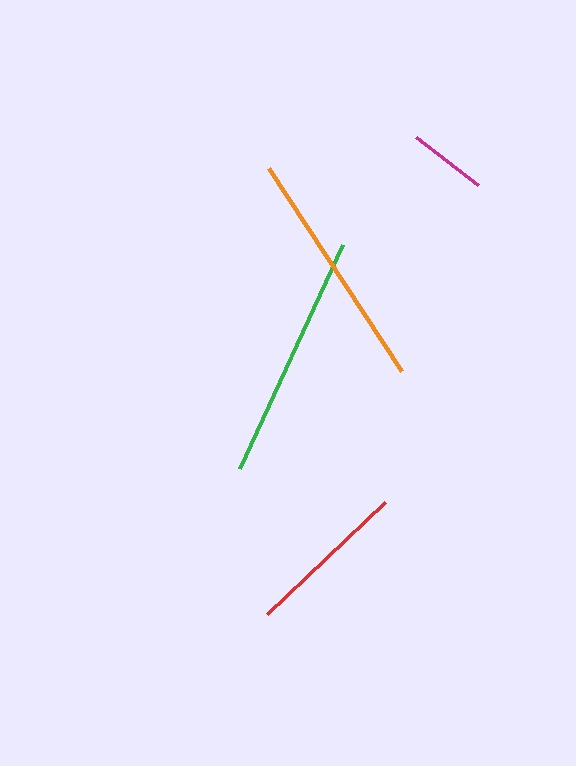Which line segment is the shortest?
The magenta line is the shortest at approximately 78 pixels.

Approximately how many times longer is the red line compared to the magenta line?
The red line is approximately 2.1 times the length of the magenta line.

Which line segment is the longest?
The green line is the longest at approximately 247 pixels.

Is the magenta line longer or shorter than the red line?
The red line is longer than the magenta line.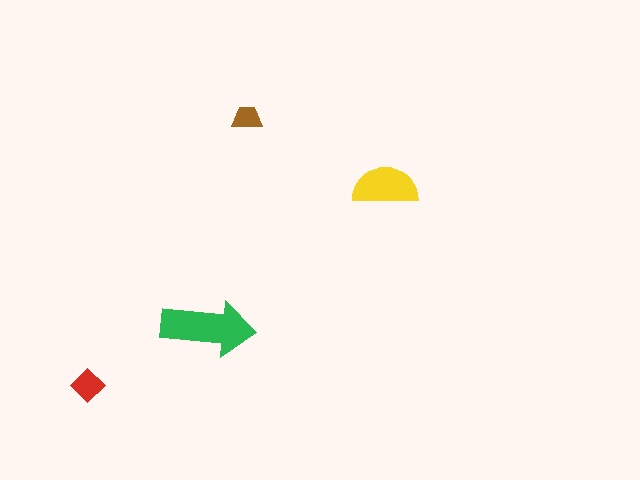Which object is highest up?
The brown trapezoid is topmost.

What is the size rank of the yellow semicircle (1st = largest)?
2nd.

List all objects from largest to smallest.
The green arrow, the yellow semicircle, the red diamond, the brown trapezoid.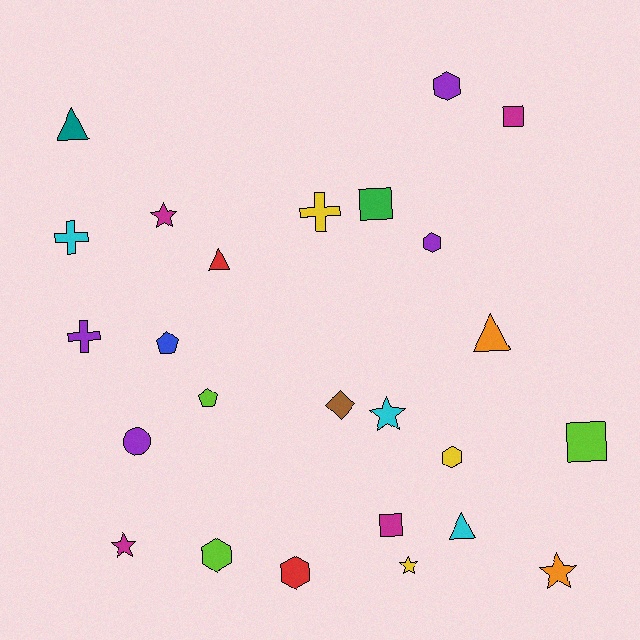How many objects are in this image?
There are 25 objects.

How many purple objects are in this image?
There are 4 purple objects.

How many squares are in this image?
There are 4 squares.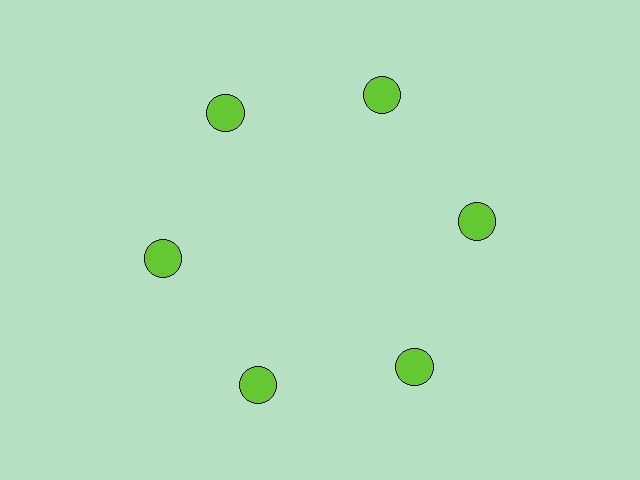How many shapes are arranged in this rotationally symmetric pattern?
There are 6 shapes, arranged in 6 groups of 1.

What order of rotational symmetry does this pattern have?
This pattern has 6-fold rotational symmetry.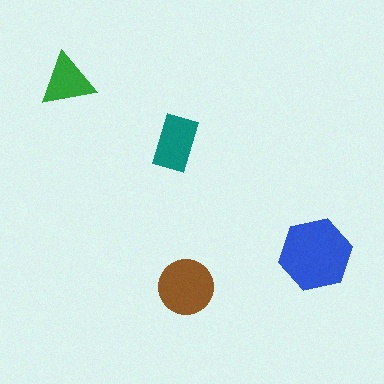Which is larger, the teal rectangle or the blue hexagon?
The blue hexagon.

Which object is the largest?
The blue hexagon.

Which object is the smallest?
The green triangle.